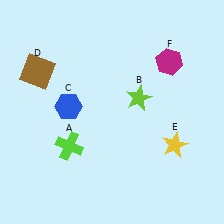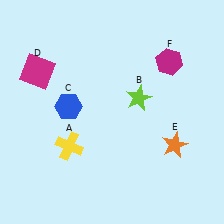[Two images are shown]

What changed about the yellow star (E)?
In Image 1, E is yellow. In Image 2, it changed to orange.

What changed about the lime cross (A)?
In Image 1, A is lime. In Image 2, it changed to yellow.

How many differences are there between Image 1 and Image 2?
There are 3 differences between the two images.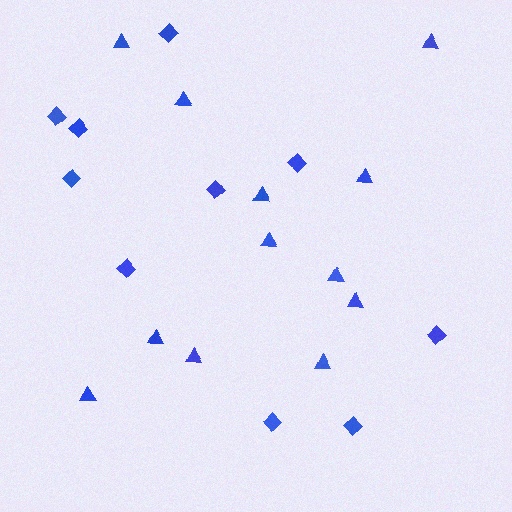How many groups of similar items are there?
There are 2 groups: one group of diamonds (10) and one group of triangles (12).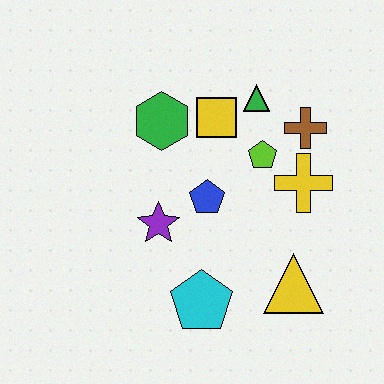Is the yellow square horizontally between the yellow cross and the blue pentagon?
Yes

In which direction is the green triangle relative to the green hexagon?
The green triangle is to the right of the green hexagon.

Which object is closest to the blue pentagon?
The purple star is closest to the blue pentagon.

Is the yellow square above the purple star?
Yes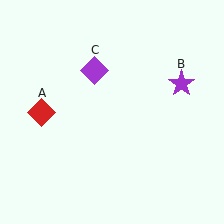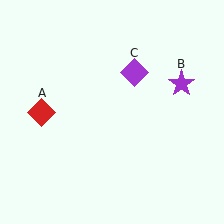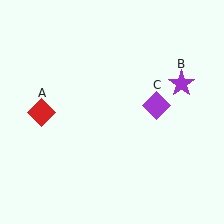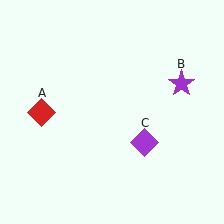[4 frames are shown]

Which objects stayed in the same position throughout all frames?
Red diamond (object A) and purple star (object B) remained stationary.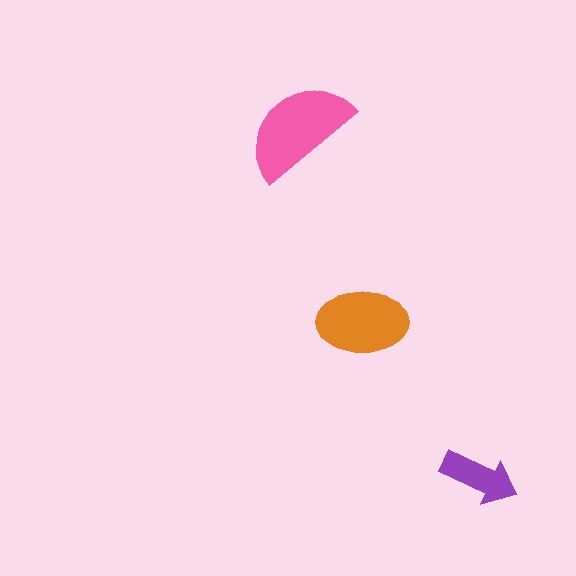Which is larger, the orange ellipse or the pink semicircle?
The pink semicircle.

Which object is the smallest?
The purple arrow.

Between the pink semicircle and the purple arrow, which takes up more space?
The pink semicircle.